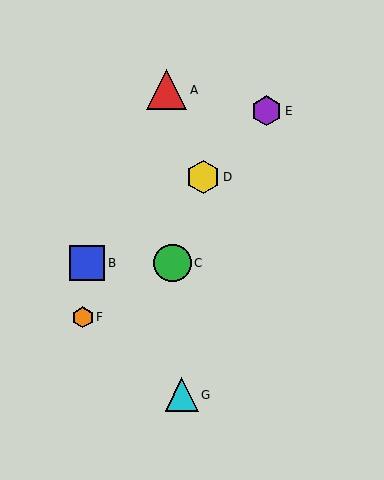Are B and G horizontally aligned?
No, B is at y≈263 and G is at y≈395.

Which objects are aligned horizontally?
Objects B, C are aligned horizontally.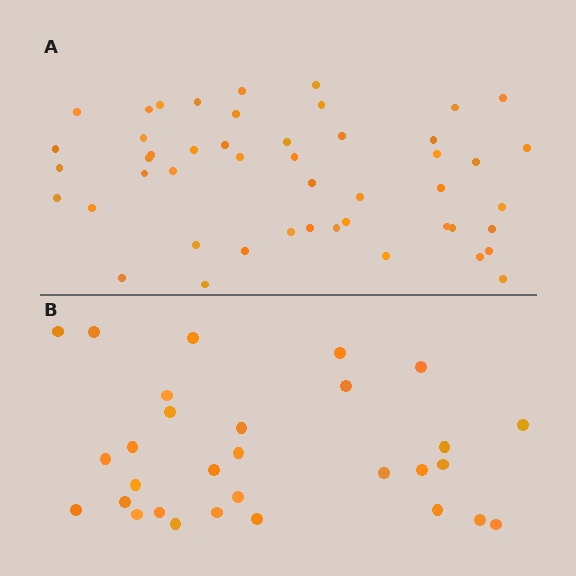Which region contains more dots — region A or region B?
Region A (the top region) has more dots.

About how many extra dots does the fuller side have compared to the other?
Region A has approximately 20 more dots than region B.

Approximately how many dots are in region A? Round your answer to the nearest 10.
About 50 dots. (The exact count is 48, which rounds to 50.)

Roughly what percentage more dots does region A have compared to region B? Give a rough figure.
About 60% more.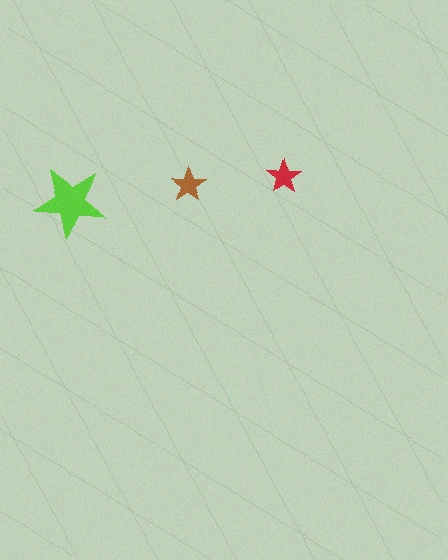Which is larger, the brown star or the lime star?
The lime one.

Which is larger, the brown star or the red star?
The brown one.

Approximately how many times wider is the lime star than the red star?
About 2 times wider.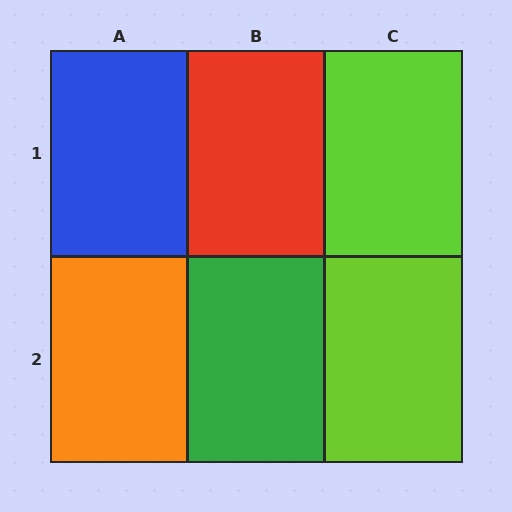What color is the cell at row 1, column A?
Blue.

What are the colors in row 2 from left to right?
Orange, green, lime.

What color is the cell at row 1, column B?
Red.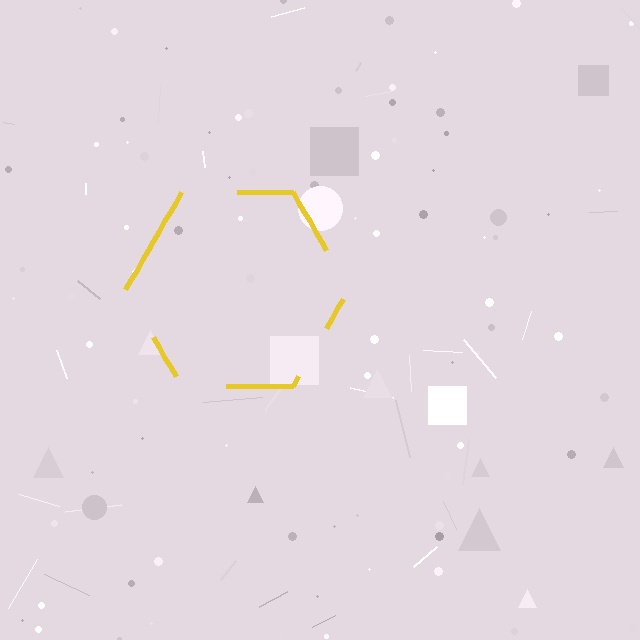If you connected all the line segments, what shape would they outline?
They would outline a hexagon.